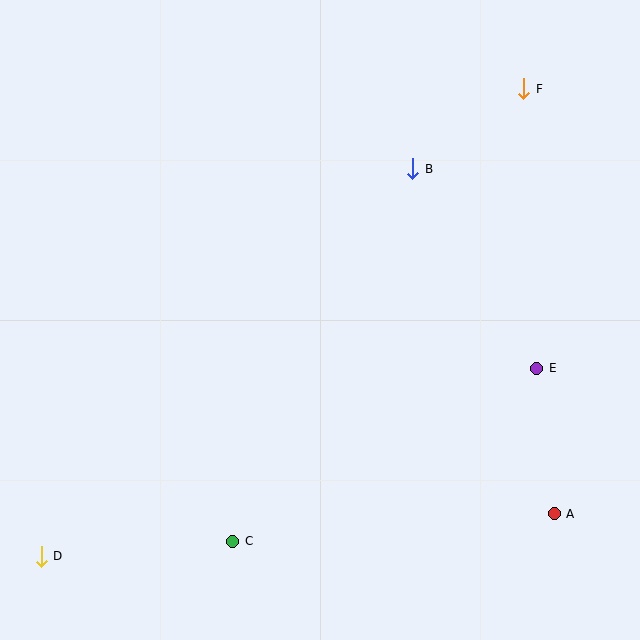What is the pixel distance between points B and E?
The distance between B and E is 235 pixels.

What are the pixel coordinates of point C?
Point C is at (233, 541).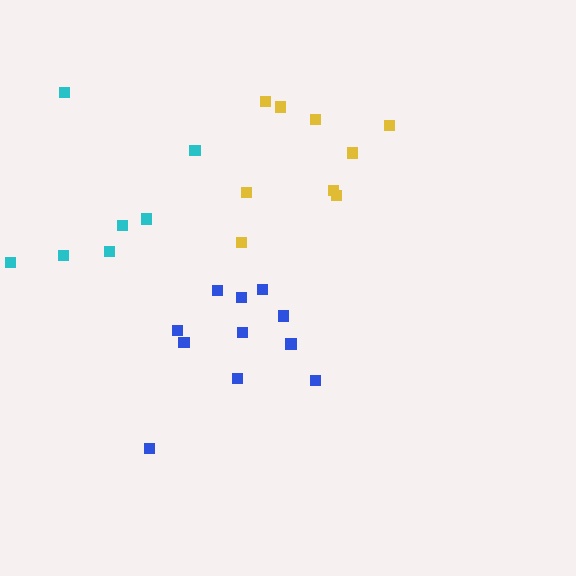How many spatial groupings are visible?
There are 3 spatial groupings.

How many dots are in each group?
Group 1: 11 dots, Group 2: 7 dots, Group 3: 9 dots (27 total).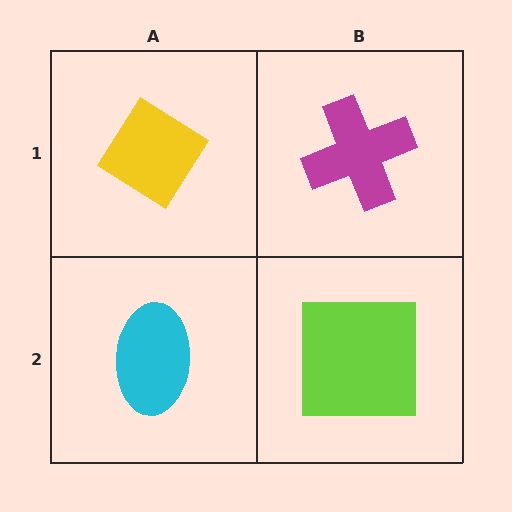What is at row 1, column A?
A yellow diamond.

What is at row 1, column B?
A magenta cross.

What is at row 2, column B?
A lime square.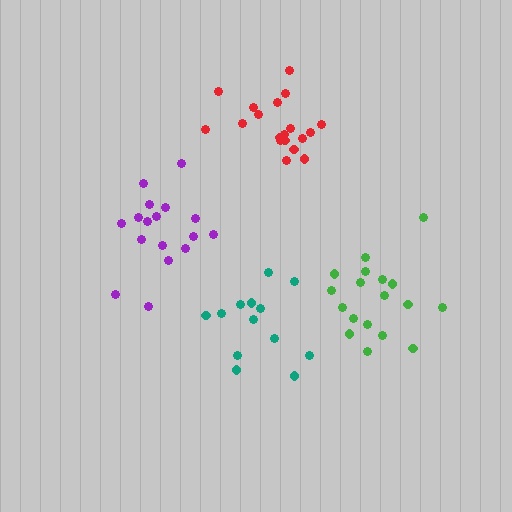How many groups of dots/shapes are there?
There are 4 groups.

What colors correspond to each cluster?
The clusters are colored: teal, purple, green, red.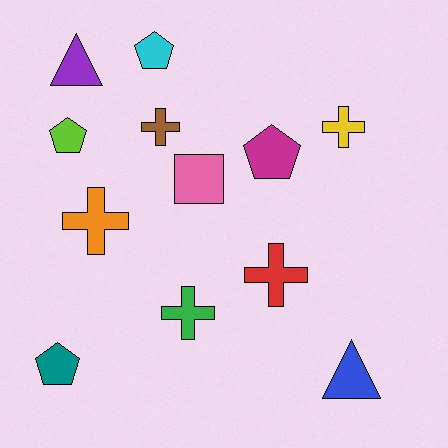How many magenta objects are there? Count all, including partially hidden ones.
There is 1 magenta object.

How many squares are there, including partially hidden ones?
There is 1 square.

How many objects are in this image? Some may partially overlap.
There are 12 objects.